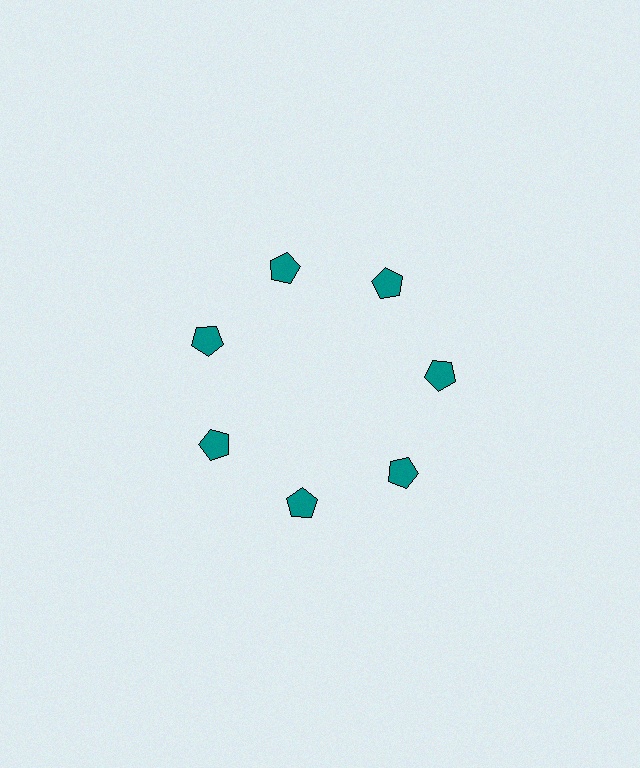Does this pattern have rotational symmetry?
Yes, this pattern has 7-fold rotational symmetry. It looks the same after rotating 51 degrees around the center.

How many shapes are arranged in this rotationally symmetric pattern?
There are 7 shapes, arranged in 7 groups of 1.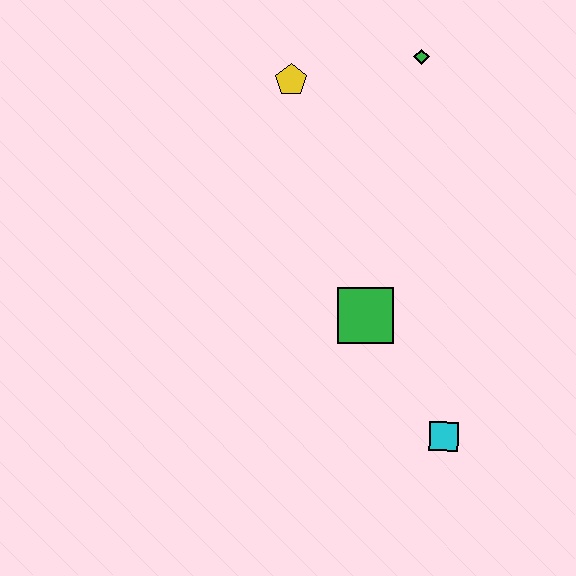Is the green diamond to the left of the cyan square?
Yes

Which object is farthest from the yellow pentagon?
The cyan square is farthest from the yellow pentagon.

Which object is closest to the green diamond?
The yellow pentagon is closest to the green diamond.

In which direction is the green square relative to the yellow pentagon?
The green square is below the yellow pentagon.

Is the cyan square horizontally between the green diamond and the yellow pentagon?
No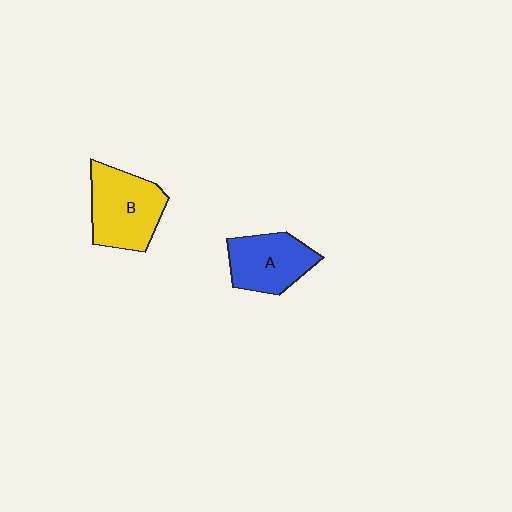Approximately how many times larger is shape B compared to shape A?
Approximately 1.2 times.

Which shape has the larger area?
Shape B (yellow).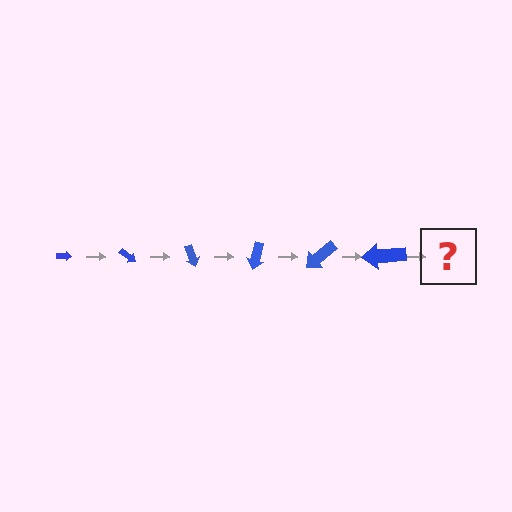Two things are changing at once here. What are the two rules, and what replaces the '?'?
The two rules are that the arrow grows larger each step and it rotates 35 degrees each step. The '?' should be an arrow, larger than the previous one and rotated 210 degrees from the start.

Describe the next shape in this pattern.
It should be an arrow, larger than the previous one and rotated 210 degrees from the start.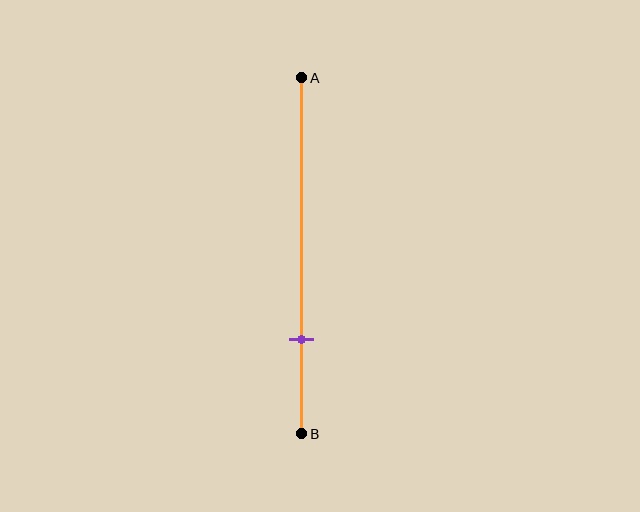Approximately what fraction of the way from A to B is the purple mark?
The purple mark is approximately 75% of the way from A to B.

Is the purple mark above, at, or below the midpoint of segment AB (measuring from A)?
The purple mark is below the midpoint of segment AB.